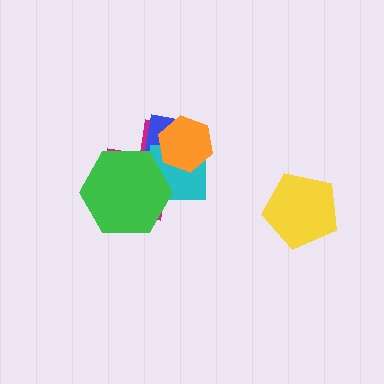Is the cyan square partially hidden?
Yes, it is partially covered by another shape.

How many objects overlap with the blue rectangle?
4 objects overlap with the blue rectangle.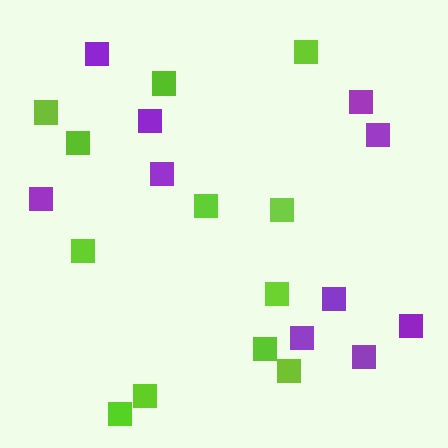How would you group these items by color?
There are 2 groups: one group of purple squares (10) and one group of lime squares (12).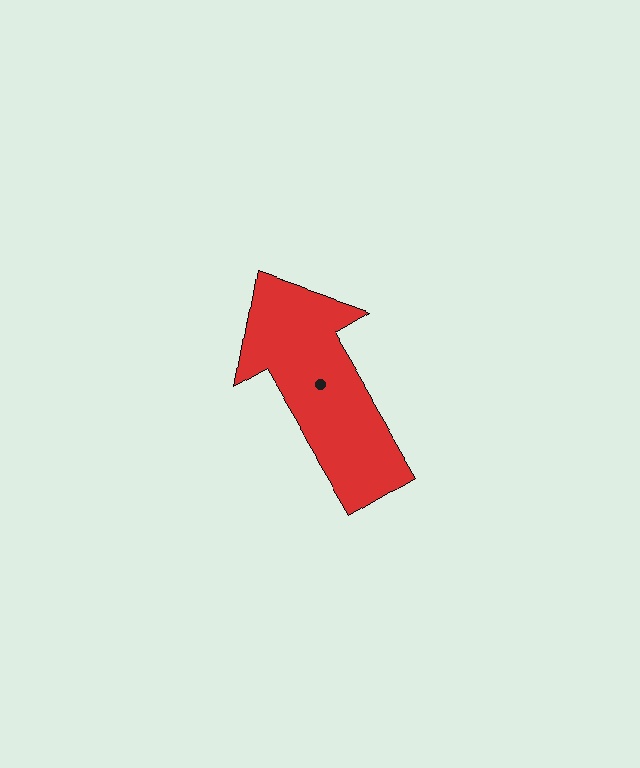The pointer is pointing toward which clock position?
Roughly 11 o'clock.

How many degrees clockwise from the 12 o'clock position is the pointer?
Approximately 330 degrees.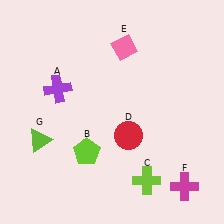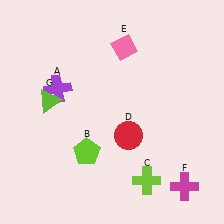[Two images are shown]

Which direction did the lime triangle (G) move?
The lime triangle (G) moved up.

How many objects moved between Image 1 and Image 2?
1 object moved between the two images.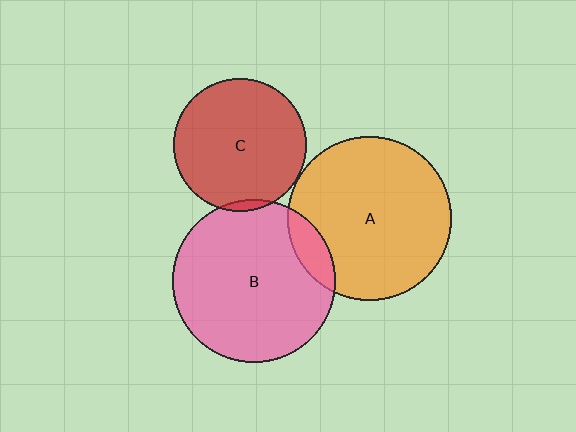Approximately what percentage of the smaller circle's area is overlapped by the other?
Approximately 5%.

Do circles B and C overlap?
Yes.